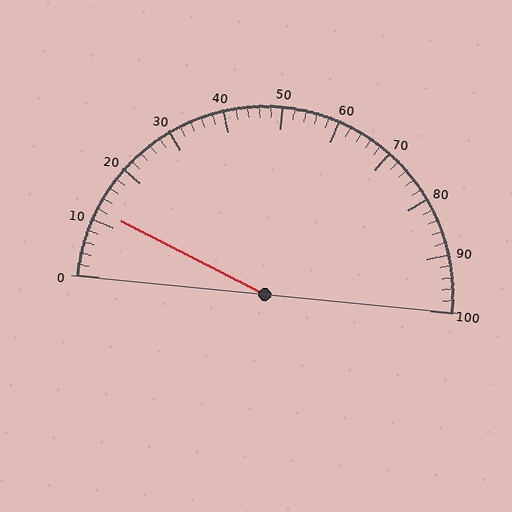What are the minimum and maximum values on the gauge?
The gauge ranges from 0 to 100.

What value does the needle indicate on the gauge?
The needle indicates approximately 12.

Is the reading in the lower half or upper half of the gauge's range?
The reading is in the lower half of the range (0 to 100).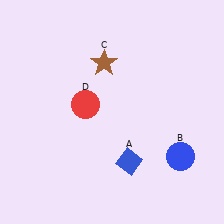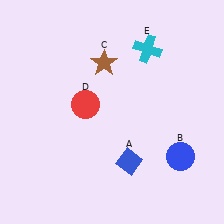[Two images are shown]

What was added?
A cyan cross (E) was added in Image 2.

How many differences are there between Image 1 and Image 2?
There is 1 difference between the two images.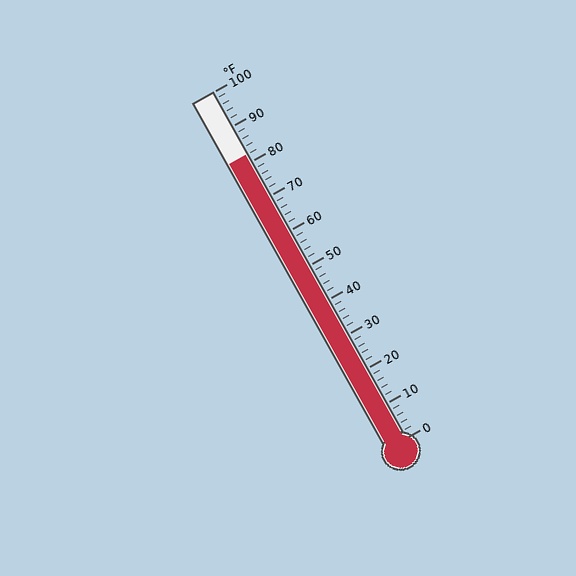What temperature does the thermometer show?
The thermometer shows approximately 82°F.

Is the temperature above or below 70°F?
The temperature is above 70°F.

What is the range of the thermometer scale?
The thermometer scale ranges from 0°F to 100°F.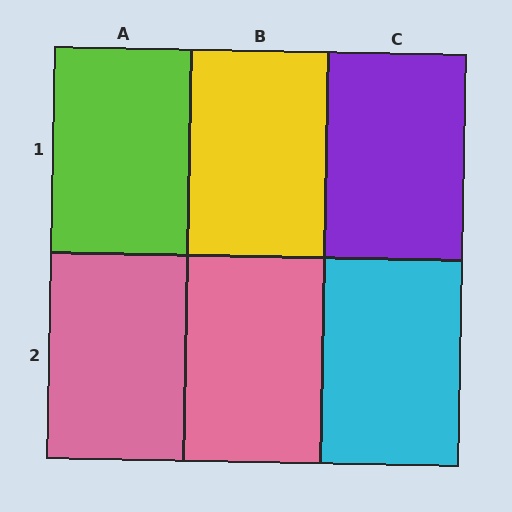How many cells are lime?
1 cell is lime.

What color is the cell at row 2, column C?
Cyan.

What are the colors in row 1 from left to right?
Lime, yellow, purple.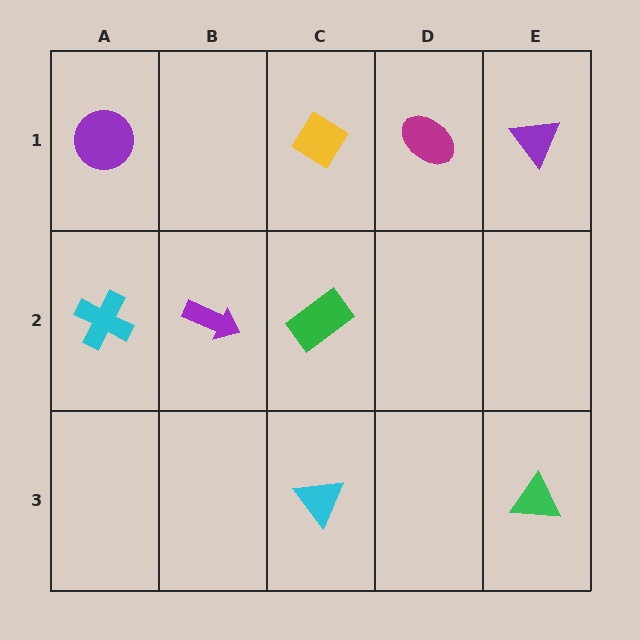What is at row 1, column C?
A yellow diamond.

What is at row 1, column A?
A purple circle.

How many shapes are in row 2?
3 shapes.